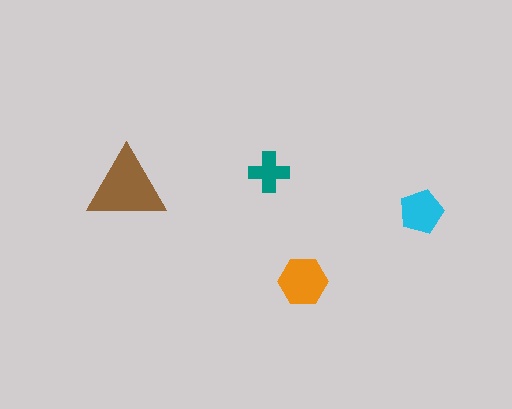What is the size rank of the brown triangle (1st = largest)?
1st.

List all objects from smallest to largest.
The teal cross, the cyan pentagon, the orange hexagon, the brown triangle.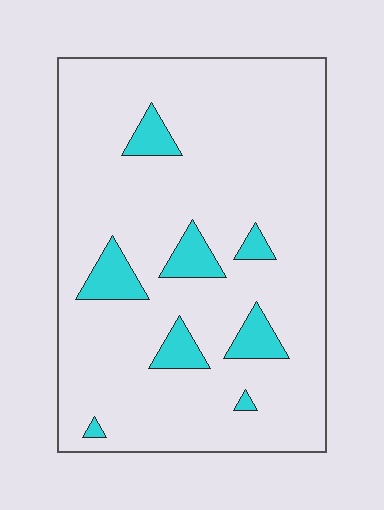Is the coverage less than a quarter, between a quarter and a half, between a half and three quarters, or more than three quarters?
Less than a quarter.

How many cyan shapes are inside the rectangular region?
8.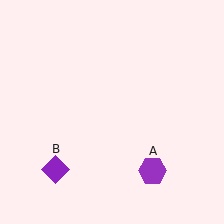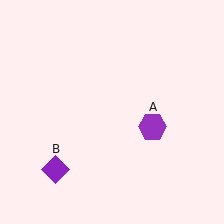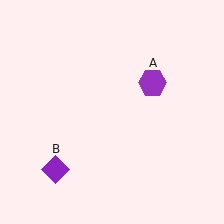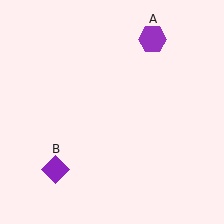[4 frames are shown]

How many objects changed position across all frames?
1 object changed position: purple hexagon (object A).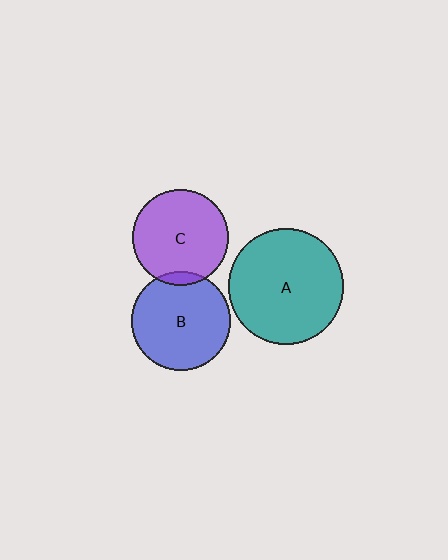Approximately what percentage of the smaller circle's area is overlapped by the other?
Approximately 5%.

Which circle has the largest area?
Circle A (teal).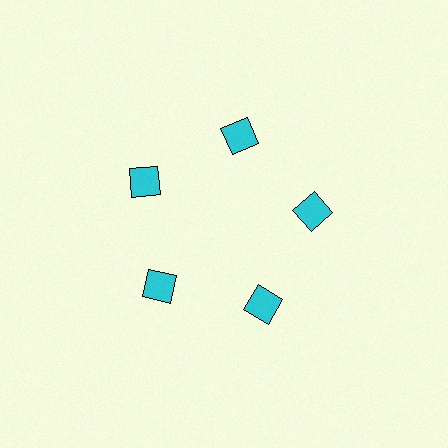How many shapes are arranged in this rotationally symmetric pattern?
There are 5 shapes, arranged in 5 groups of 1.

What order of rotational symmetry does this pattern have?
This pattern has 5-fold rotational symmetry.